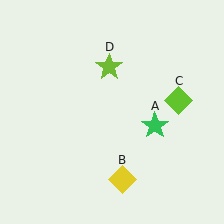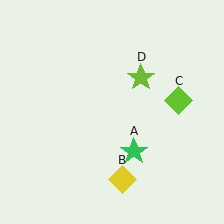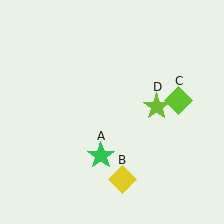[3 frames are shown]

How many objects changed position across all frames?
2 objects changed position: green star (object A), lime star (object D).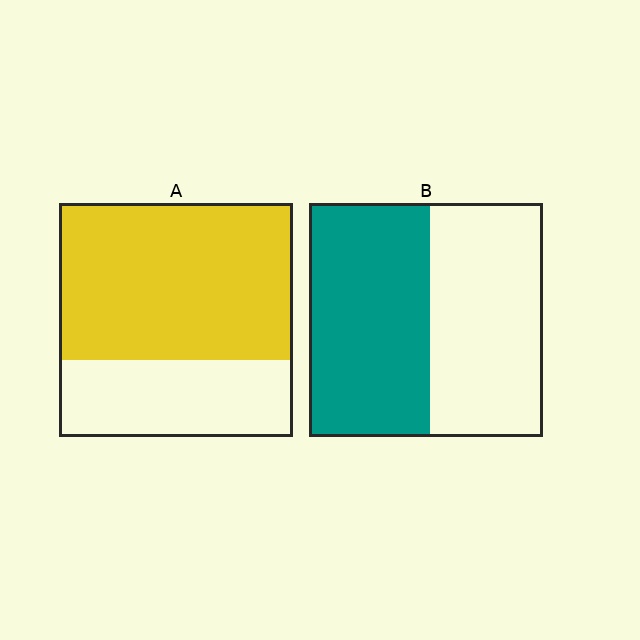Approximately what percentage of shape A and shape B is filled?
A is approximately 65% and B is approximately 50%.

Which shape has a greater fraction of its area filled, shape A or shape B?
Shape A.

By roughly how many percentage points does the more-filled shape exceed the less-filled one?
By roughly 15 percentage points (A over B).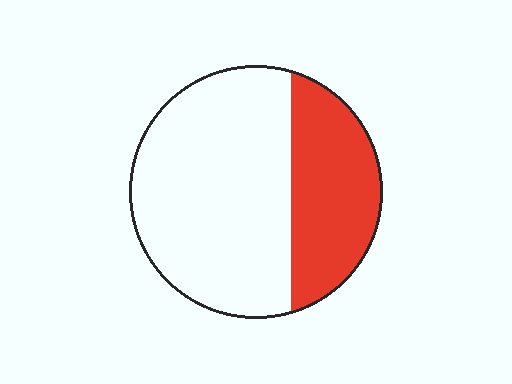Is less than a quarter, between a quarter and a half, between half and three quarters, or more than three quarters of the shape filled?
Between a quarter and a half.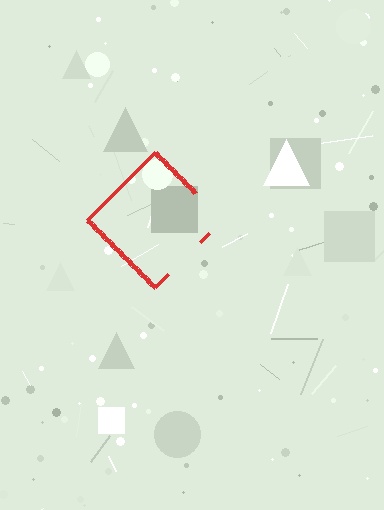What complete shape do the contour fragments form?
The contour fragments form a diamond.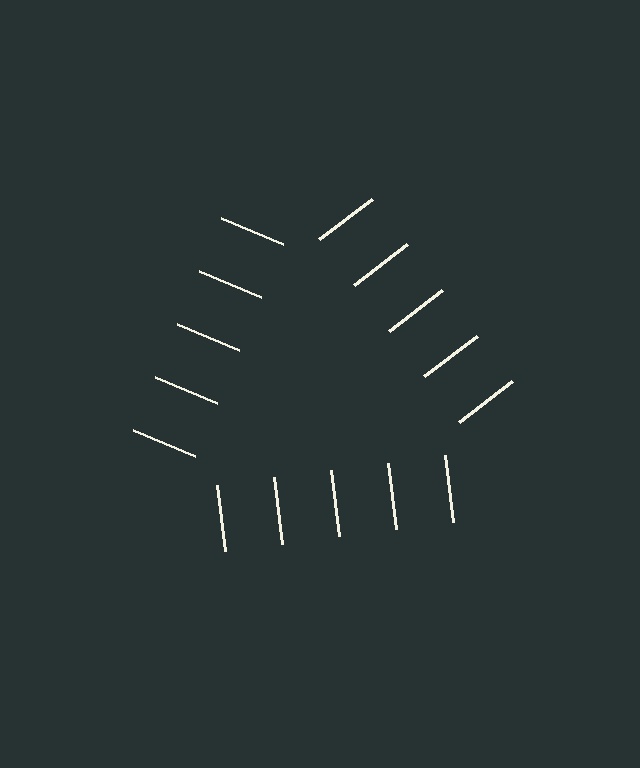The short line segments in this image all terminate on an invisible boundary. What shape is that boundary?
An illusory triangle — the line segments terminate on its edges but no continuous stroke is drawn.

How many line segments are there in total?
15 — 5 along each of the 3 edges.